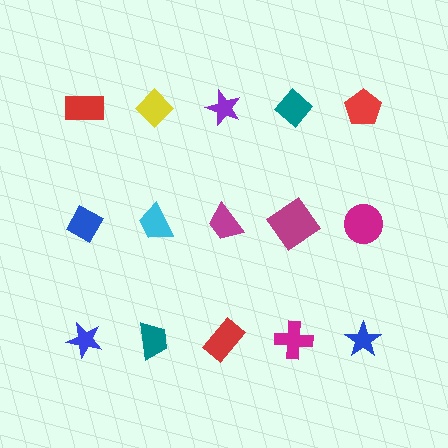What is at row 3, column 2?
A teal trapezoid.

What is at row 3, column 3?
A red rectangle.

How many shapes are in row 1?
5 shapes.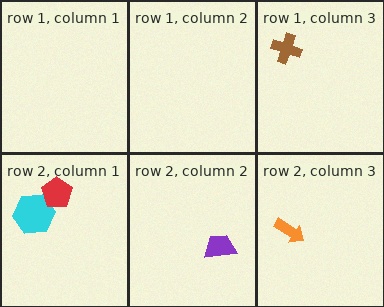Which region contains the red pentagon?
The row 2, column 1 region.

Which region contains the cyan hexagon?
The row 2, column 1 region.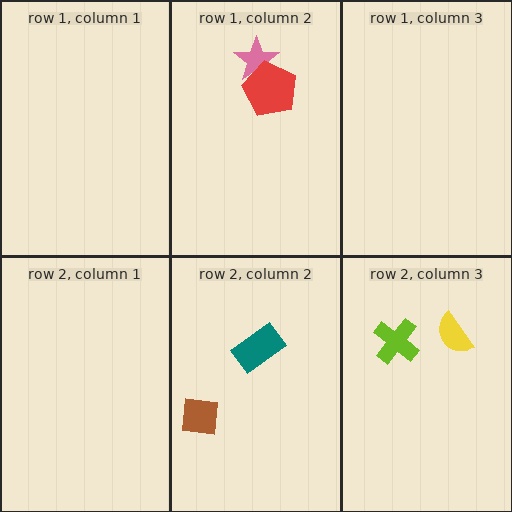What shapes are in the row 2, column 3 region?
The yellow semicircle, the lime cross.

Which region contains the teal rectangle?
The row 2, column 2 region.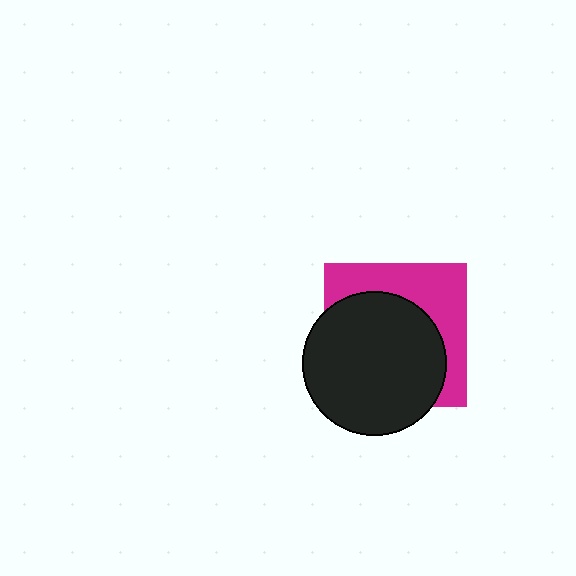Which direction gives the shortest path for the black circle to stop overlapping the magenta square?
Moving toward the lower-left gives the shortest separation.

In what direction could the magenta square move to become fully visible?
The magenta square could move toward the upper-right. That would shift it out from behind the black circle entirely.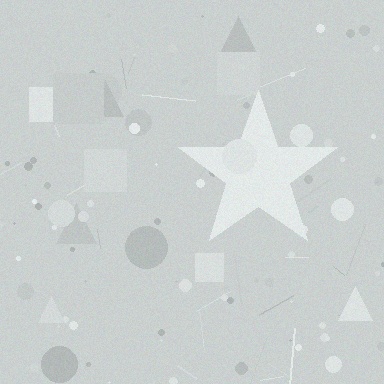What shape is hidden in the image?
A star is hidden in the image.